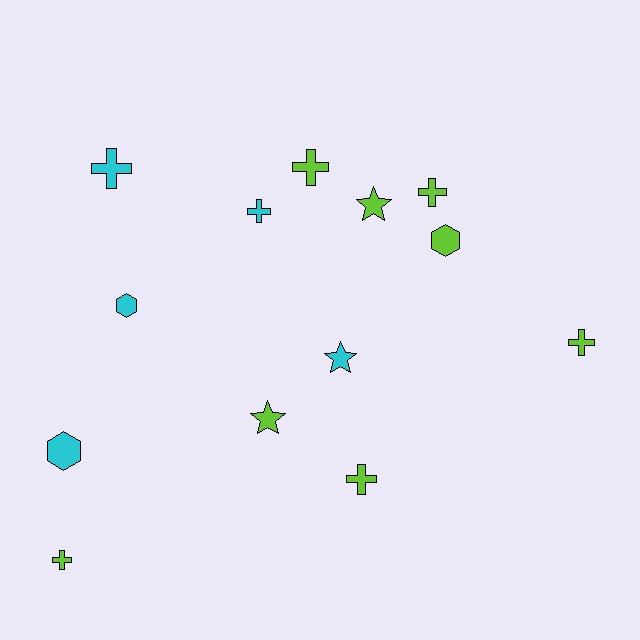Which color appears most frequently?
Lime, with 8 objects.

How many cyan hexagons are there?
There are 2 cyan hexagons.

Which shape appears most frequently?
Cross, with 7 objects.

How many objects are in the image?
There are 13 objects.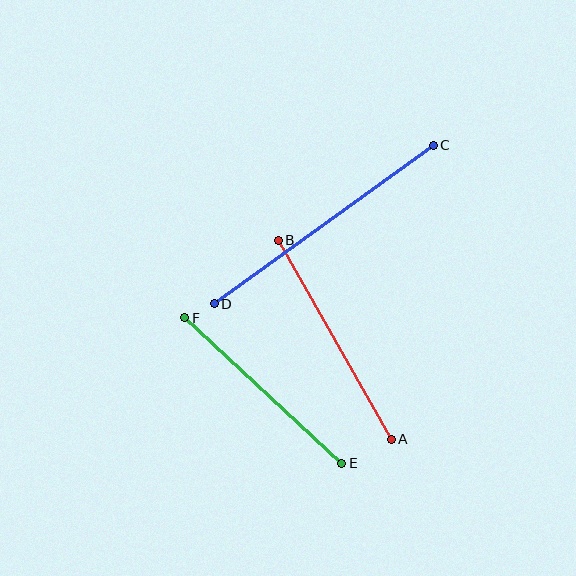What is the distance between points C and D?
The distance is approximately 271 pixels.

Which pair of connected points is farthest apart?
Points C and D are farthest apart.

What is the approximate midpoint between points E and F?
The midpoint is at approximately (263, 391) pixels.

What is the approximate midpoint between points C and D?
The midpoint is at approximately (324, 225) pixels.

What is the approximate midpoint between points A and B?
The midpoint is at approximately (335, 340) pixels.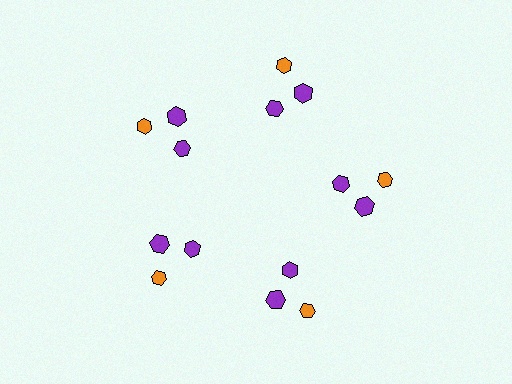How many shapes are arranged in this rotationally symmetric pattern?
There are 15 shapes, arranged in 5 groups of 3.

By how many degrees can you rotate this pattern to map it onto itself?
The pattern maps onto itself every 72 degrees of rotation.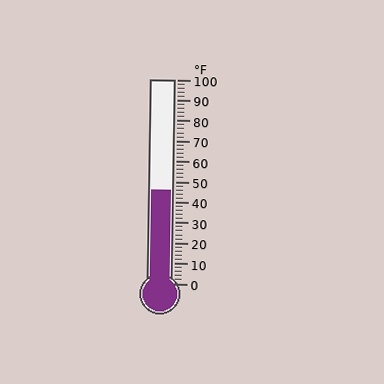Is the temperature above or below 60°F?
The temperature is below 60°F.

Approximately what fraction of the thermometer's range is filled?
The thermometer is filled to approximately 45% of its range.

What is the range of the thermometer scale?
The thermometer scale ranges from 0°F to 100°F.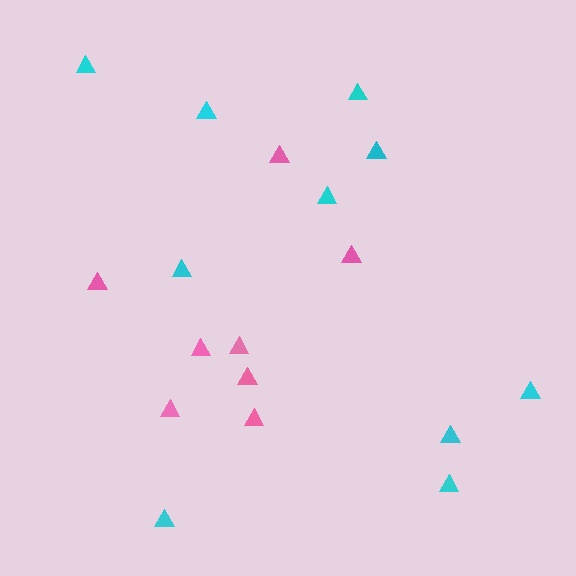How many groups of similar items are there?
There are 2 groups: one group of cyan triangles (10) and one group of pink triangles (8).